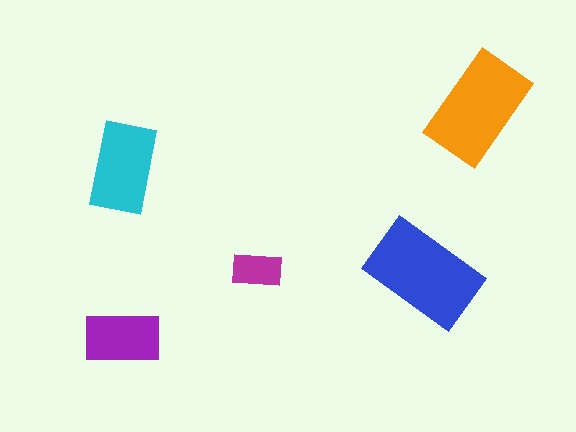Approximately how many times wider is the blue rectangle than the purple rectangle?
About 1.5 times wider.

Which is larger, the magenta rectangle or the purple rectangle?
The purple one.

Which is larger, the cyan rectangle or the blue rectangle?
The blue one.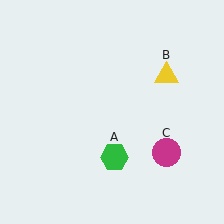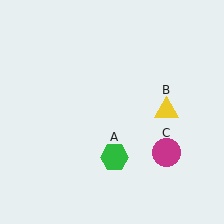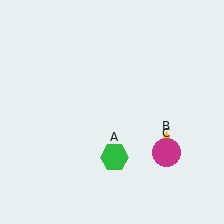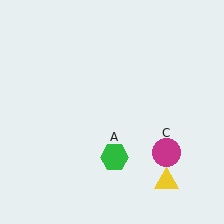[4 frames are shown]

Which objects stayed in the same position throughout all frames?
Green hexagon (object A) and magenta circle (object C) remained stationary.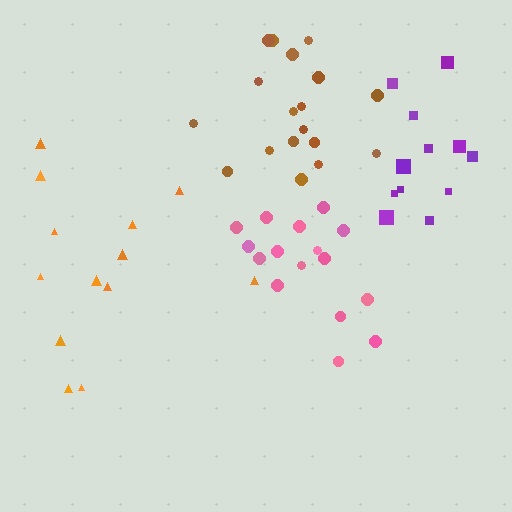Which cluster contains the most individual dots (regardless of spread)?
Brown (18).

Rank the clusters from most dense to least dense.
pink, purple, brown, orange.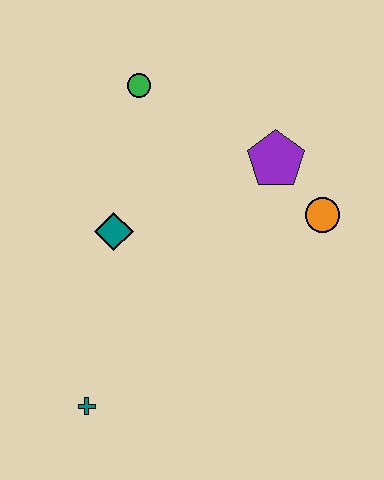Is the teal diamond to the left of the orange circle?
Yes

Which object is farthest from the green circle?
The teal cross is farthest from the green circle.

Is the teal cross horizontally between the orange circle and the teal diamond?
No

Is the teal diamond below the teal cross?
No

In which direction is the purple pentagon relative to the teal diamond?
The purple pentagon is to the right of the teal diamond.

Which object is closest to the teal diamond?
The green circle is closest to the teal diamond.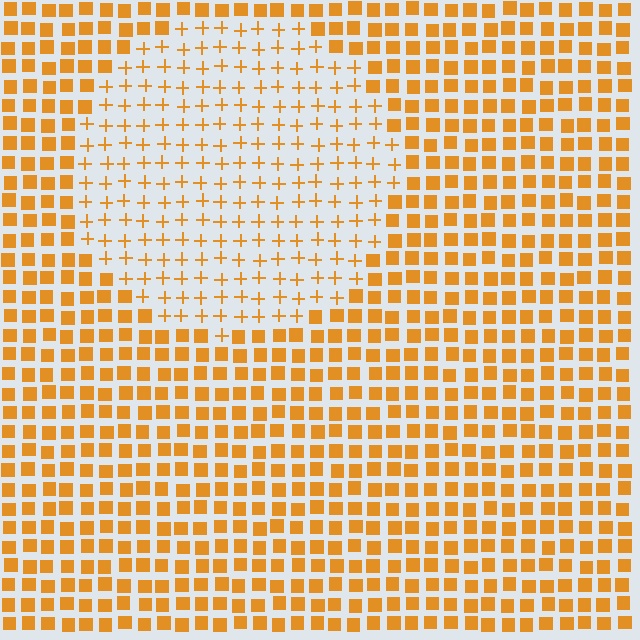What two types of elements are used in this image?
The image uses plus signs inside the circle region and squares outside it.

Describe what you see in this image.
The image is filled with small orange elements arranged in a uniform grid. A circle-shaped region contains plus signs, while the surrounding area contains squares. The boundary is defined purely by the change in element shape.